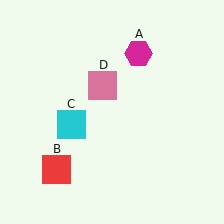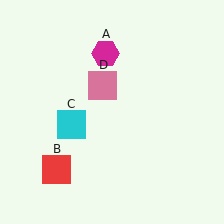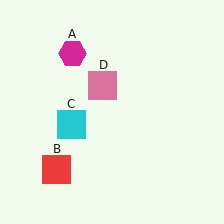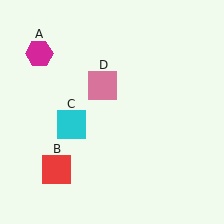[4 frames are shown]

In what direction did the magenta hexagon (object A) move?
The magenta hexagon (object A) moved left.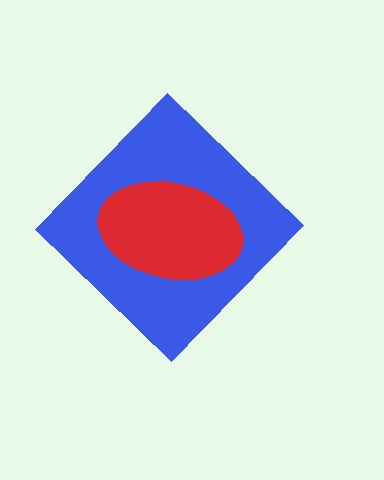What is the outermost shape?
The blue diamond.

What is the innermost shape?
The red ellipse.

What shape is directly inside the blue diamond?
The red ellipse.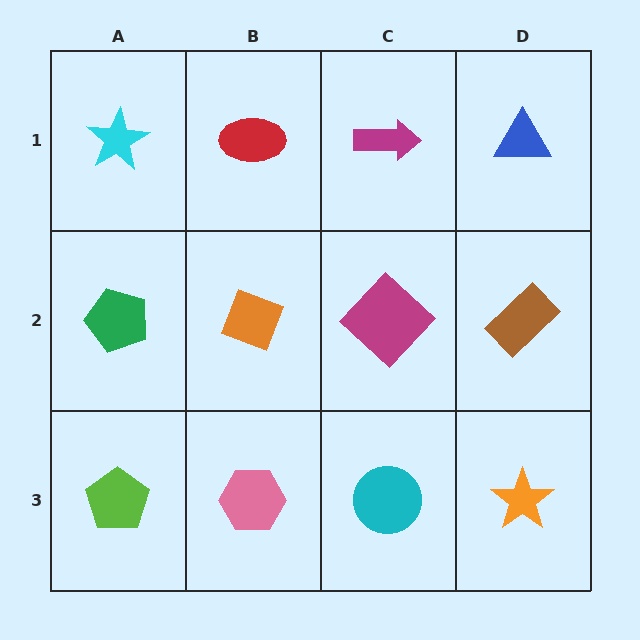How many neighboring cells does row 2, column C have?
4.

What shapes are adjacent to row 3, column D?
A brown rectangle (row 2, column D), a cyan circle (row 3, column C).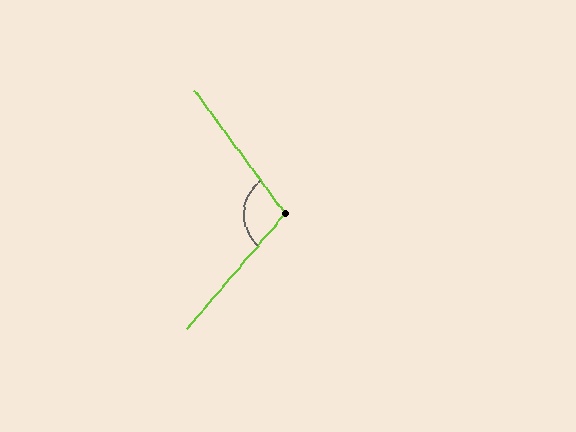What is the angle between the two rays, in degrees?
Approximately 103 degrees.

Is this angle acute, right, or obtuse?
It is obtuse.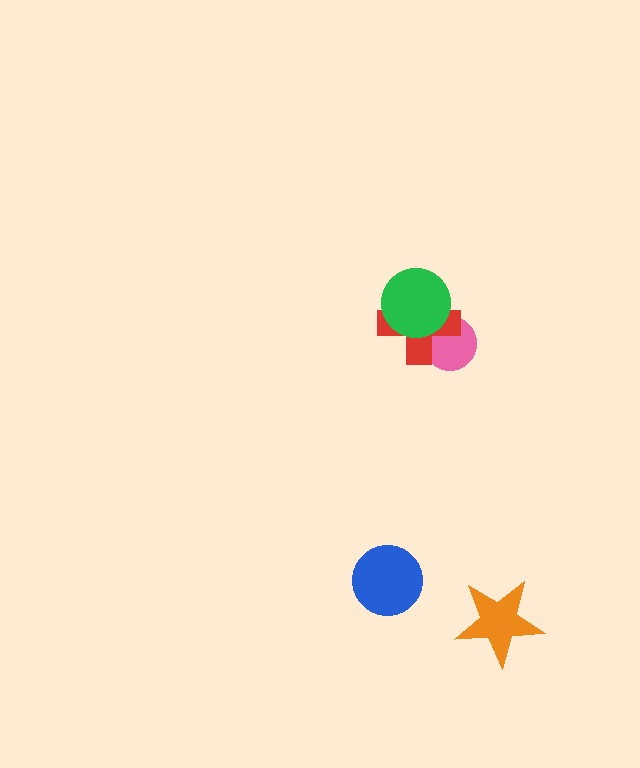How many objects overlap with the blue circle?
0 objects overlap with the blue circle.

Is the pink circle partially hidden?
Yes, it is partially covered by another shape.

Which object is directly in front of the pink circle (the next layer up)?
The red cross is directly in front of the pink circle.